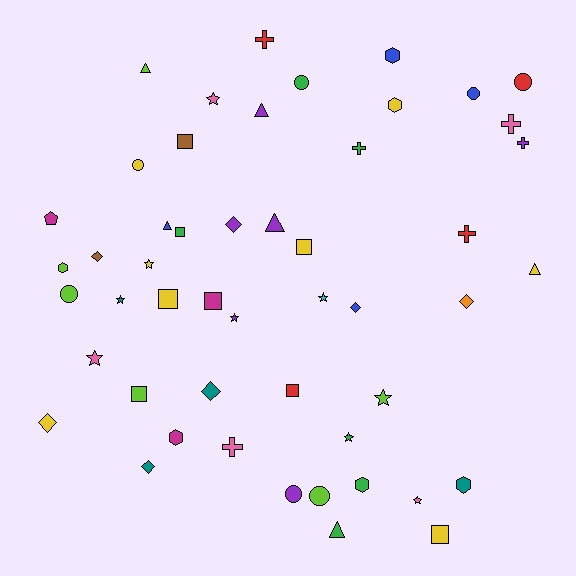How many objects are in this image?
There are 50 objects.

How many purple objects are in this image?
There are 6 purple objects.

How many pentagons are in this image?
There is 1 pentagon.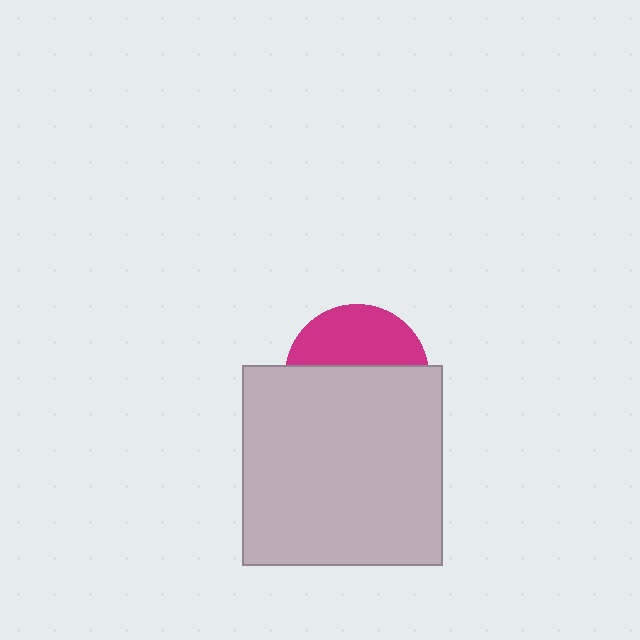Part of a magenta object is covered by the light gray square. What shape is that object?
It is a circle.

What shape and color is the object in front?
The object in front is a light gray square.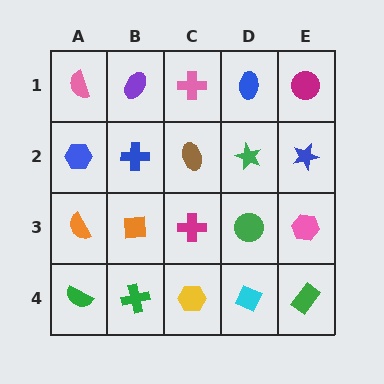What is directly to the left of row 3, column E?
A green circle.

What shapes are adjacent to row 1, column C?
A brown ellipse (row 2, column C), a purple ellipse (row 1, column B), a blue ellipse (row 1, column D).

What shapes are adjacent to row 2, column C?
A pink cross (row 1, column C), a magenta cross (row 3, column C), a blue cross (row 2, column B), a green star (row 2, column D).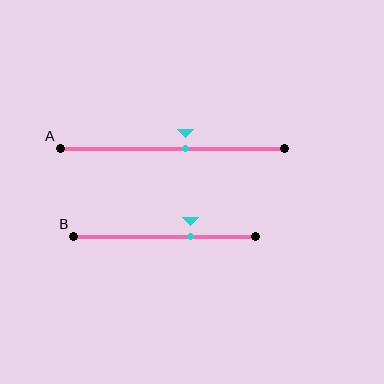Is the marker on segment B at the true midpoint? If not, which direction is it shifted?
No, the marker on segment B is shifted to the right by about 14% of the segment length.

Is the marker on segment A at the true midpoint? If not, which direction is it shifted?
No, the marker on segment A is shifted to the right by about 6% of the segment length.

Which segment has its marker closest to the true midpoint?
Segment A has its marker closest to the true midpoint.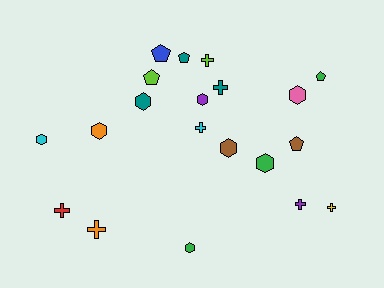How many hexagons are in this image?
There are 8 hexagons.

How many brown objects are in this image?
There are 2 brown objects.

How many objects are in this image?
There are 20 objects.